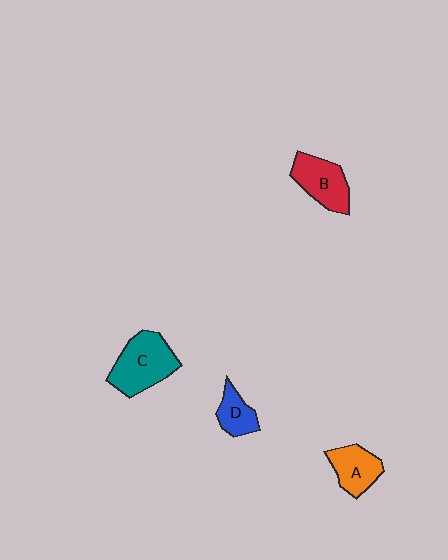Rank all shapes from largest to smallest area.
From largest to smallest: C (teal), B (red), A (orange), D (blue).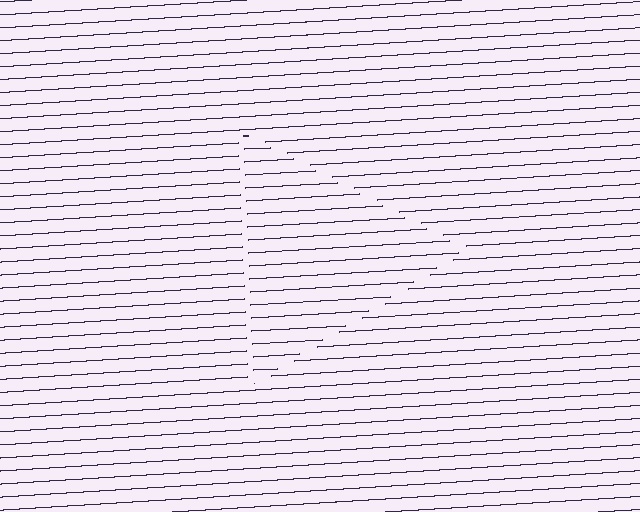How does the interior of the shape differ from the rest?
The interior of the shape contains the same grating, shifted by half a period — the contour is defined by the phase discontinuity where line-ends from the inner and outer gratings abut.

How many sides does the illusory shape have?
3 sides — the line-ends trace a triangle.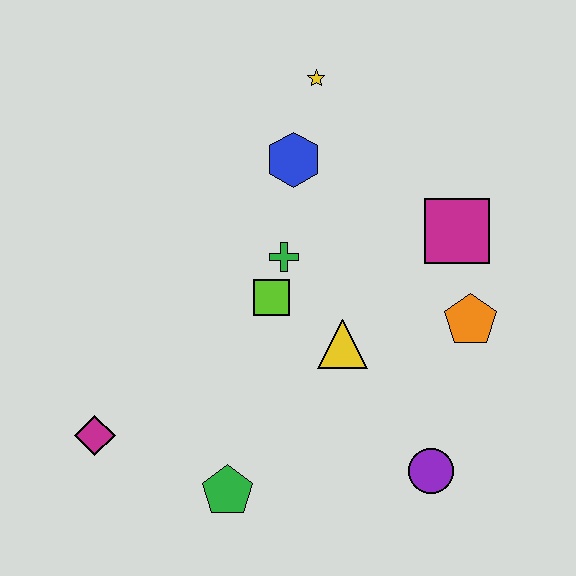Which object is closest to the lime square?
The green cross is closest to the lime square.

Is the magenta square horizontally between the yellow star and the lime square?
No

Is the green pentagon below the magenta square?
Yes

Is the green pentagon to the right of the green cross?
No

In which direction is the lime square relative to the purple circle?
The lime square is above the purple circle.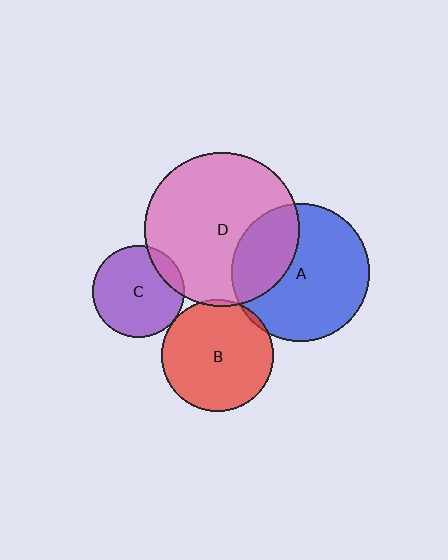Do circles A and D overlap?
Yes.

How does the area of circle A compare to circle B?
Approximately 1.5 times.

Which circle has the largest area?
Circle D (pink).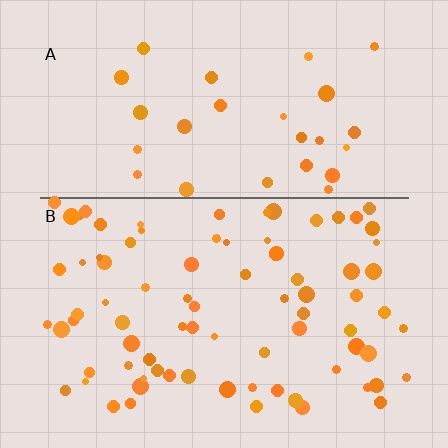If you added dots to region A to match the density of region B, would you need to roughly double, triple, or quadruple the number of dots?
Approximately triple.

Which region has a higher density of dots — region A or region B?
B (the bottom).